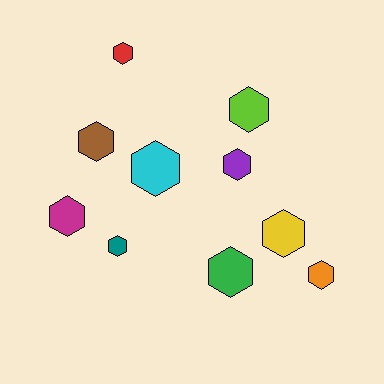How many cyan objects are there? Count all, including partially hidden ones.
There is 1 cyan object.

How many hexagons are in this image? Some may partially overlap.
There are 10 hexagons.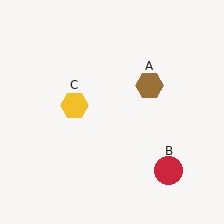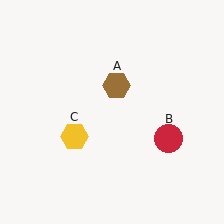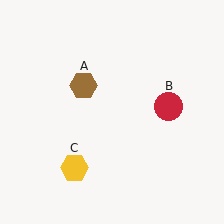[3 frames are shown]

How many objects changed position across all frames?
3 objects changed position: brown hexagon (object A), red circle (object B), yellow hexagon (object C).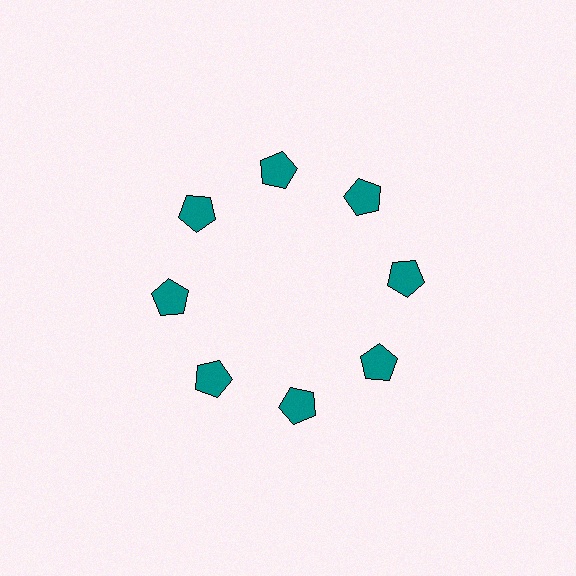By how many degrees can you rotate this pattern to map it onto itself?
The pattern maps onto itself every 45 degrees of rotation.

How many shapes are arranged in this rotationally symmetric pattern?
There are 8 shapes, arranged in 8 groups of 1.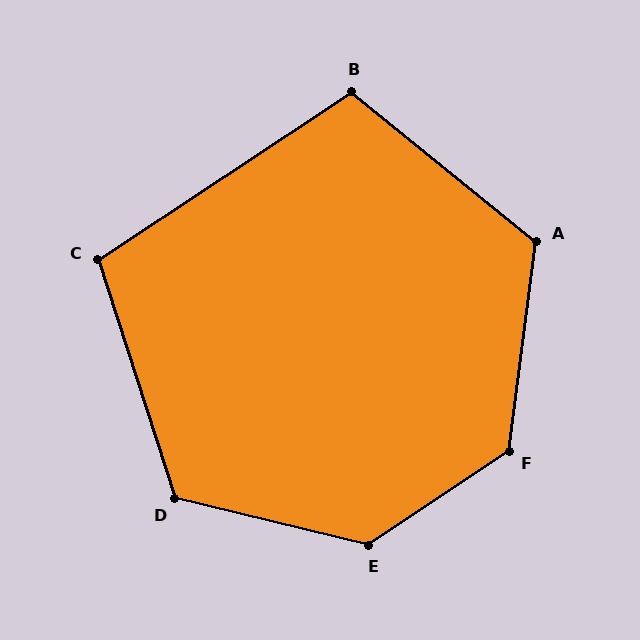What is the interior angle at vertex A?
Approximately 121 degrees (obtuse).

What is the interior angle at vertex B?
Approximately 108 degrees (obtuse).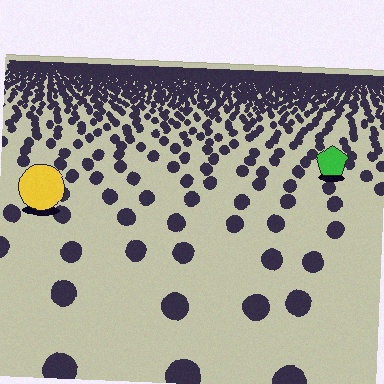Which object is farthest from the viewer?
The green pentagon is farthest from the viewer. It appears smaller and the ground texture around it is denser.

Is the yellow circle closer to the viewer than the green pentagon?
Yes. The yellow circle is closer — you can tell from the texture gradient: the ground texture is coarser near it.